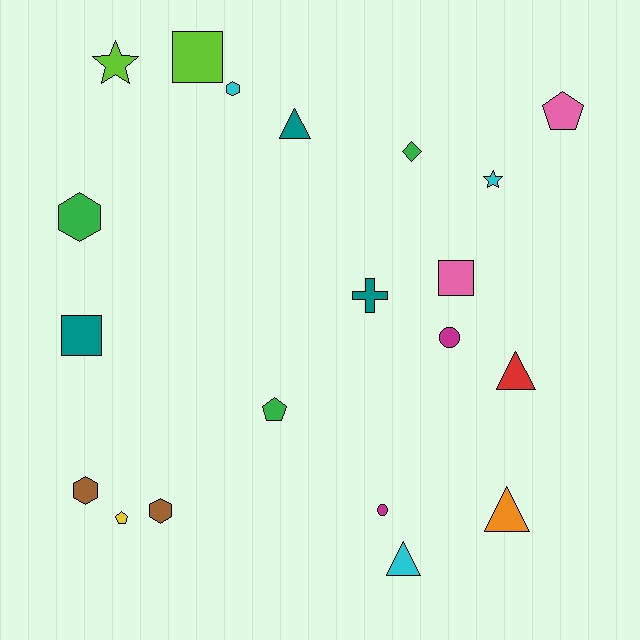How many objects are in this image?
There are 20 objects.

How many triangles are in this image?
There are 4 triangles.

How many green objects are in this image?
There are 3 green objects.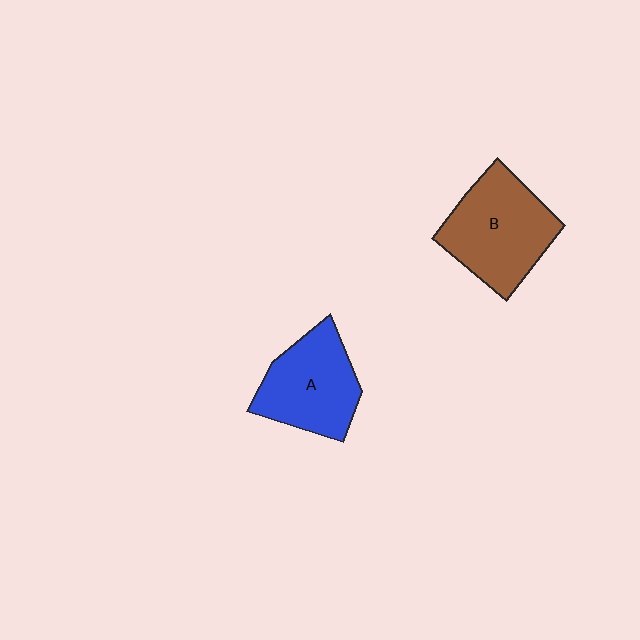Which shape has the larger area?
Shape B (brown).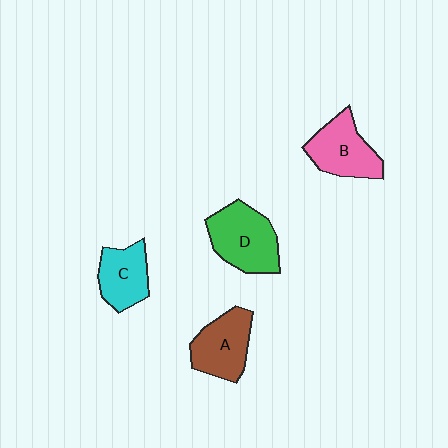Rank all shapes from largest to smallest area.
From largest to smallest: D (green), B (pink), A (brown), C (cyan).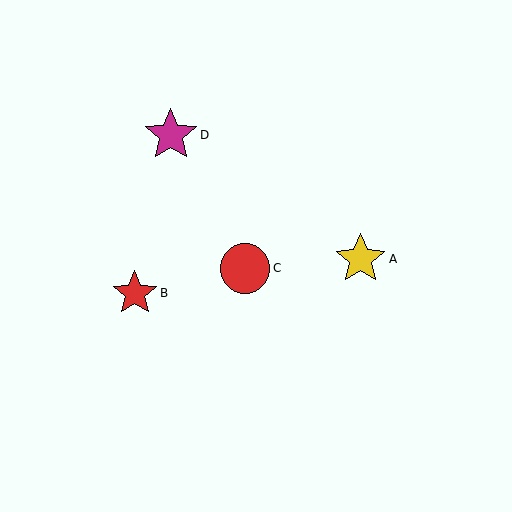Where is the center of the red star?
The center of the red star is at (135, 293).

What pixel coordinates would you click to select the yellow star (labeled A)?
Click at (360, 259) to select the yellow star A.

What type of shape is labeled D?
Shape D is a magenta star.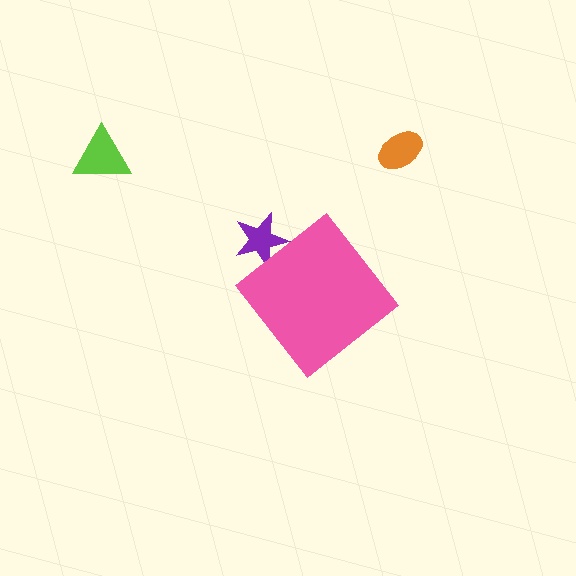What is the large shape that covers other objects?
A pink diamond.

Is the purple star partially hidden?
Yes, the purple star is partially hidden behind the pink diamond.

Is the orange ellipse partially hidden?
No, the orange ellipse is fully visible.